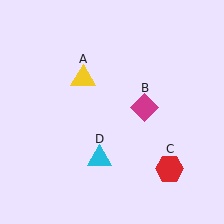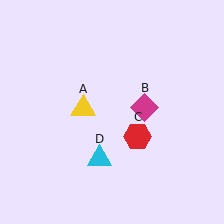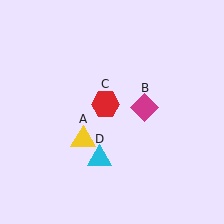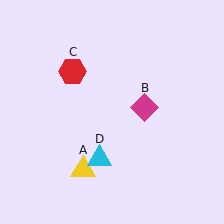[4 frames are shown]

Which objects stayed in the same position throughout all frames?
Magenta diamond (object B) and cyan triangle (object D) remained stationary.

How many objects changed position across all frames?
2 objects changed position: yellow triangle (object A), red hexagon (object C).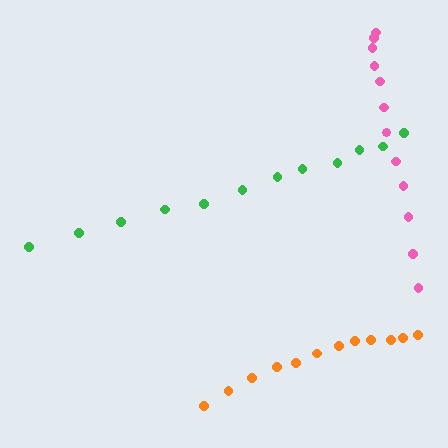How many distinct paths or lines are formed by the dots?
There are 3 distinct paths.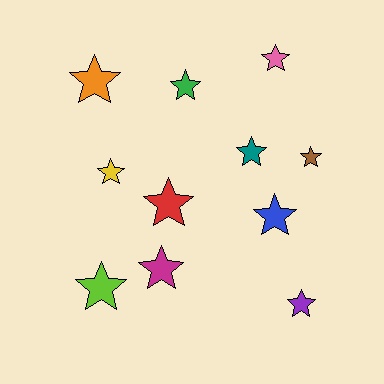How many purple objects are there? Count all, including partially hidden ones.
There is 1 purple object.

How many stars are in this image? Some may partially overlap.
There are 11 stars.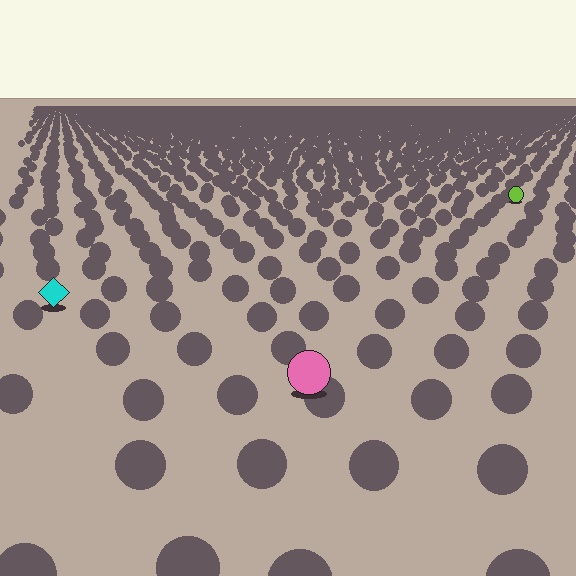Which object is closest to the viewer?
The pink circle is closest. The texture marks near it are larger and more spread out.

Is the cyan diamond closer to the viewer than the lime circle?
Yes. The cyan diamond is closer — you can tell from the texture gradient: the ground texture is coarser near it.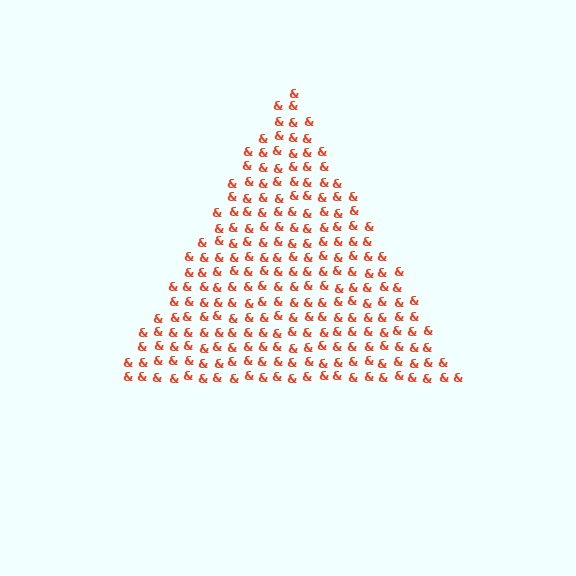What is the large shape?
The large shape is a triangle.